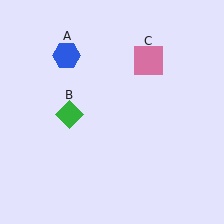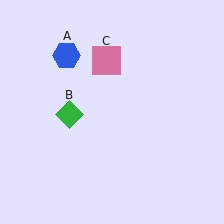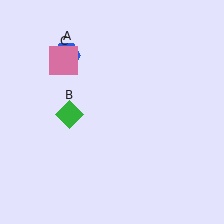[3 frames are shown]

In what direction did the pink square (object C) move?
The pink square (object C) moved left.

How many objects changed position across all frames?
1 object changed position: pink square (object C).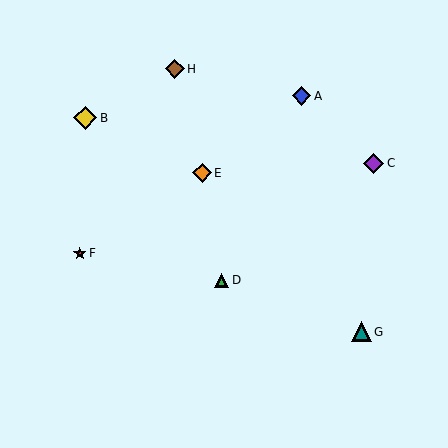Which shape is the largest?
The yellow diamond (labeled B) is the largest.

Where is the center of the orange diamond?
The center of the orange diamond is at (202, 173).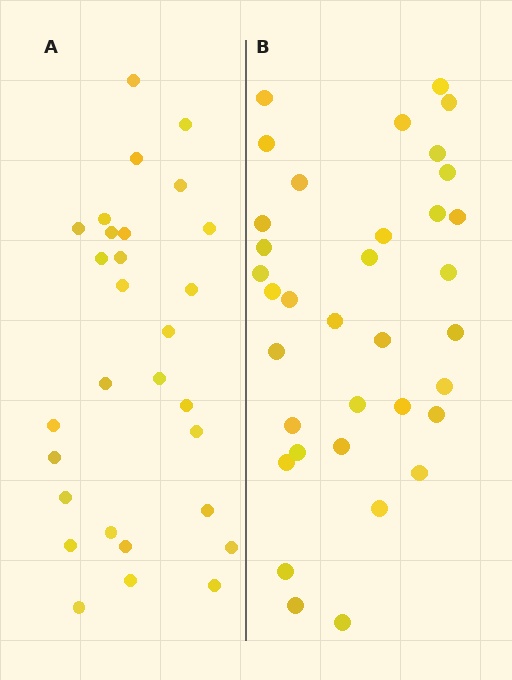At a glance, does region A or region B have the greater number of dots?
Region B (the right region) has more dots.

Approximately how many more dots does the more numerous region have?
Region B has about 6 more dots than region A.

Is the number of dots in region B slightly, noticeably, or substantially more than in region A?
Region B has only slightly more — the two regions are fairly close. The ratio is roughly 1.2 to 1.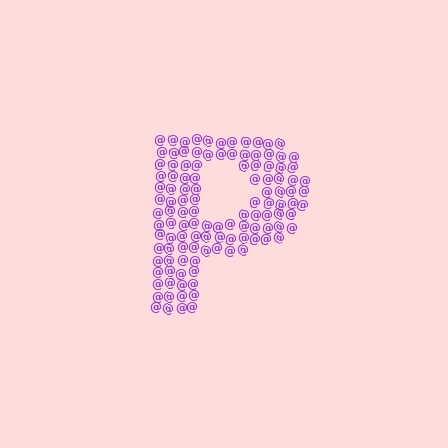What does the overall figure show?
The overall figure shows the letter P.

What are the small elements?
The small elements are at signs.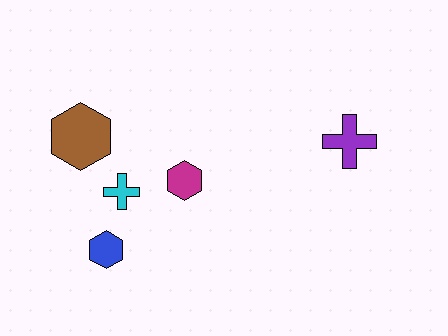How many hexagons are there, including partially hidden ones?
There are 3 hexagons.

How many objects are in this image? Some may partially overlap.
There are 5 objects.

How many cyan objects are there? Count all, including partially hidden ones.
There is 1 cyan object.